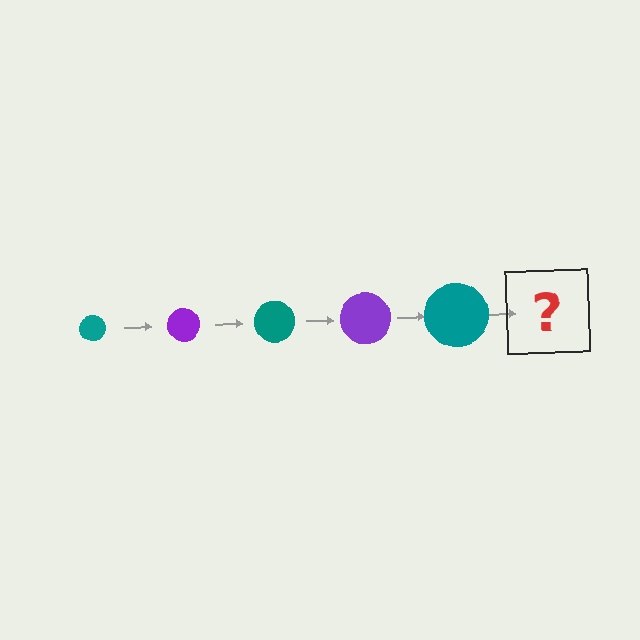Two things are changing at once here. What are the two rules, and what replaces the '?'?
The two rules are that the circle grows larger each step and the color cycles through teal and purple. The '?' should be a purple circle, larger than the previous one.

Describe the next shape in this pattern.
It should be a purple circle, larger than the previous one.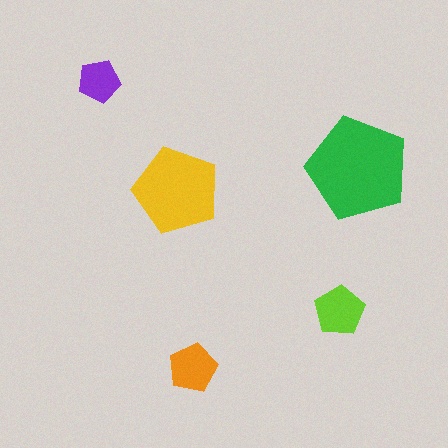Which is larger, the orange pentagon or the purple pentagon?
The orange one.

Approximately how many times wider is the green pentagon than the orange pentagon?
About 2 times wider.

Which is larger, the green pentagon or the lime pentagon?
The green one.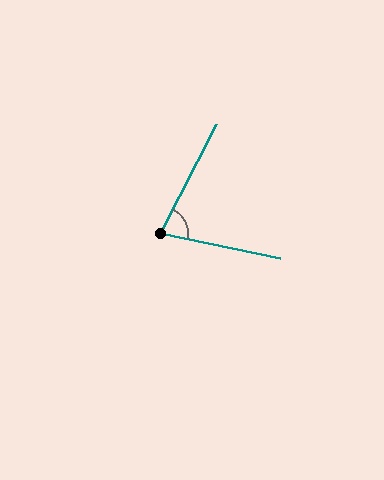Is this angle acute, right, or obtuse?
It is acute.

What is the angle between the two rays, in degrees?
Approximately 75 degrees.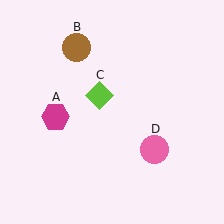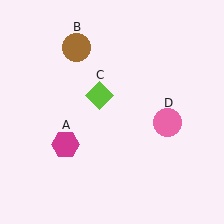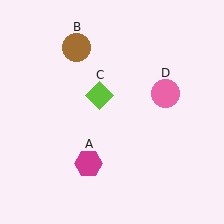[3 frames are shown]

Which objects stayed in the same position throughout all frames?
Brown circle (object B) and lime diamond (object C) remained stationary.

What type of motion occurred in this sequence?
The magenta hexagon (object A), pink circle (object D) rotated counterclockwise around the center of the scene.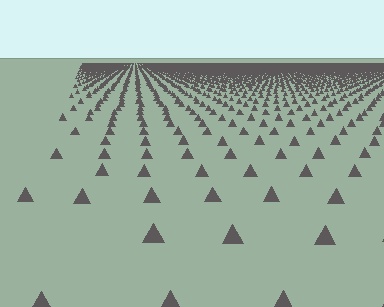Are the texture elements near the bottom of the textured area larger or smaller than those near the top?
Larger. Near the bottom, elements are closer to the viewer and appear at a bigger on-screen size.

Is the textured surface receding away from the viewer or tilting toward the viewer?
The surface is receding away from the viewer. Texture elements get smaller and denser toward the top.